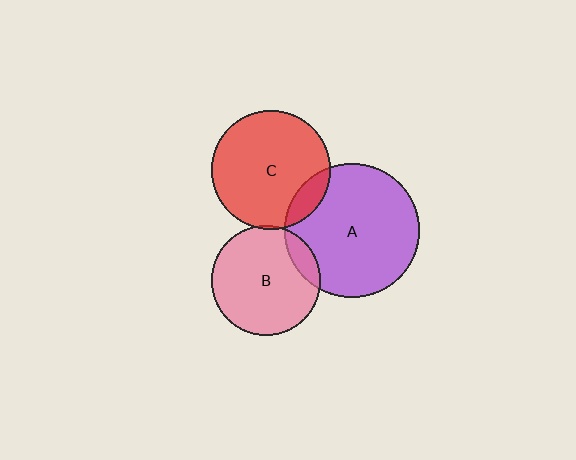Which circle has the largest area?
Circle A (purple).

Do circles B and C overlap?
Yes.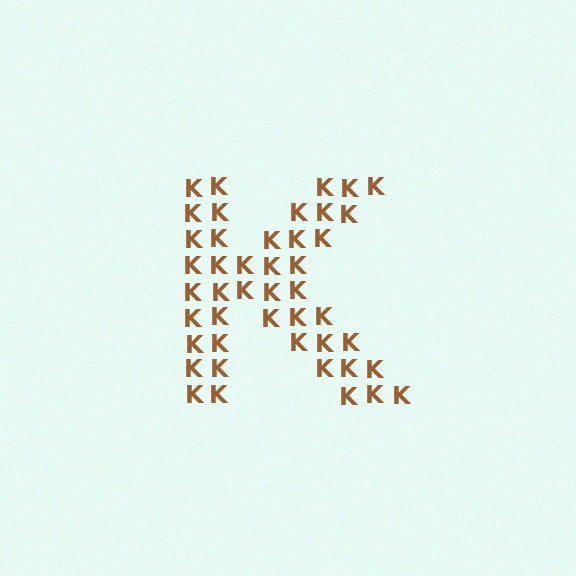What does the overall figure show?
The overall figure shows the letter K.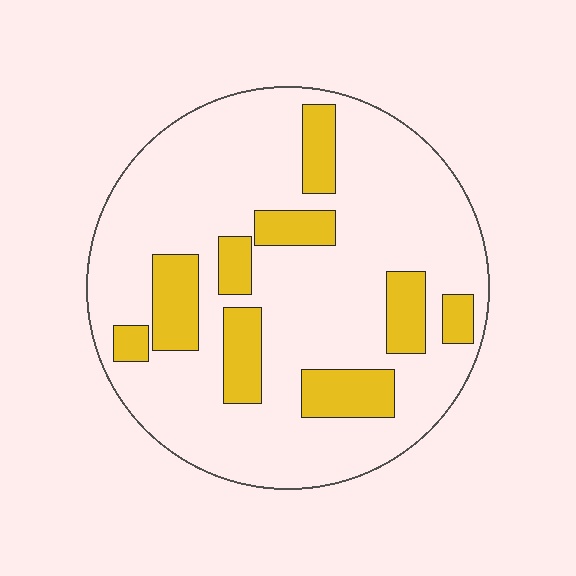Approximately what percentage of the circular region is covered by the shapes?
Approximately 20%.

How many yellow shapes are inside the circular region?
9.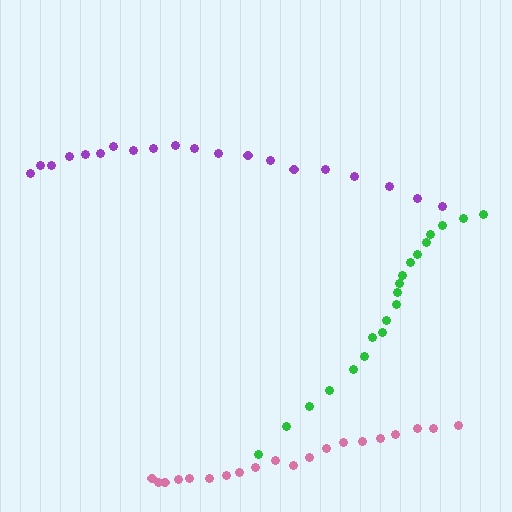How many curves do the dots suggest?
There are 3 distinct paths.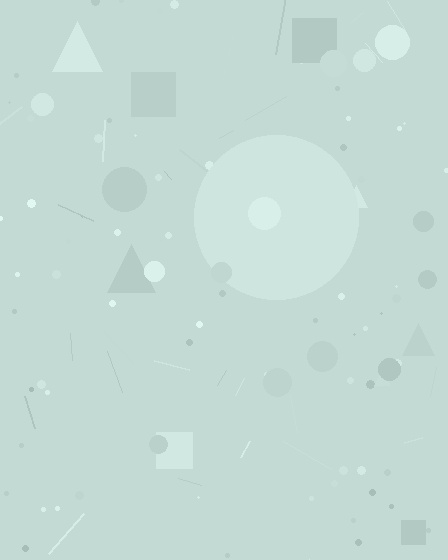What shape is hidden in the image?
A circle is hidden in the image.